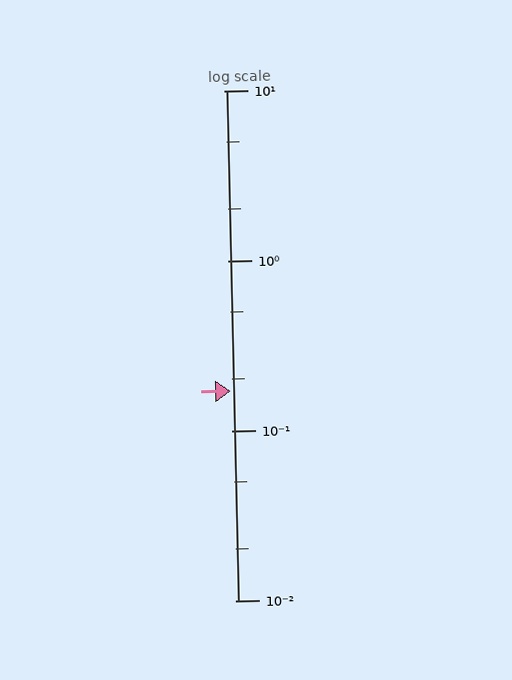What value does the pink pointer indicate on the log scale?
The pointer indicates approximately 0.17.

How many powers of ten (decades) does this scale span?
The scale spans 3 decades, from 0.01 to 10.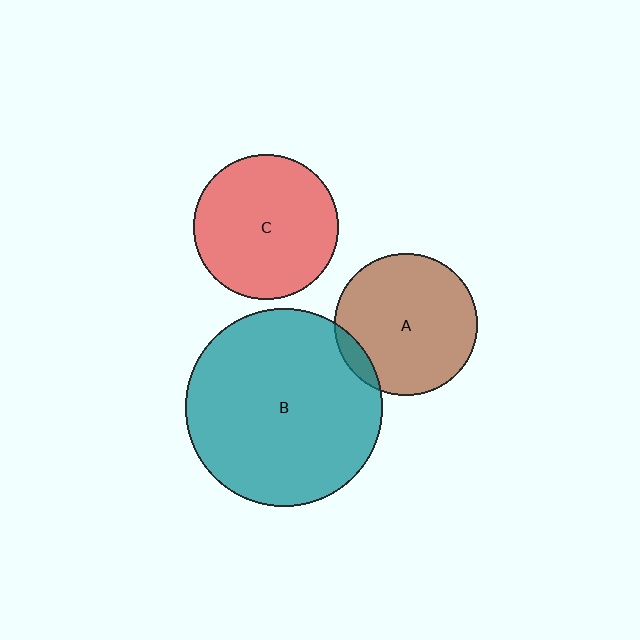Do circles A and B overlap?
Yes.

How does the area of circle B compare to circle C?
Approximately 1.9 times.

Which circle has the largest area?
Circle B (teal).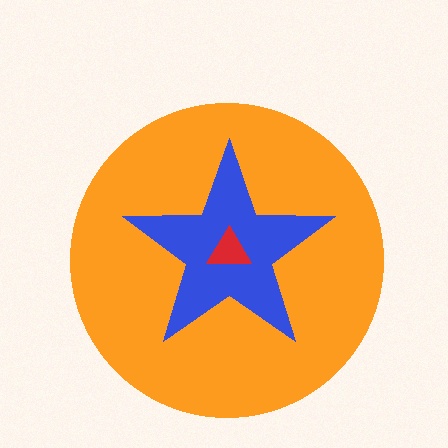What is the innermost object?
The red triangle.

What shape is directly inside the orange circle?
The blue star.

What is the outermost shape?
The orange circle.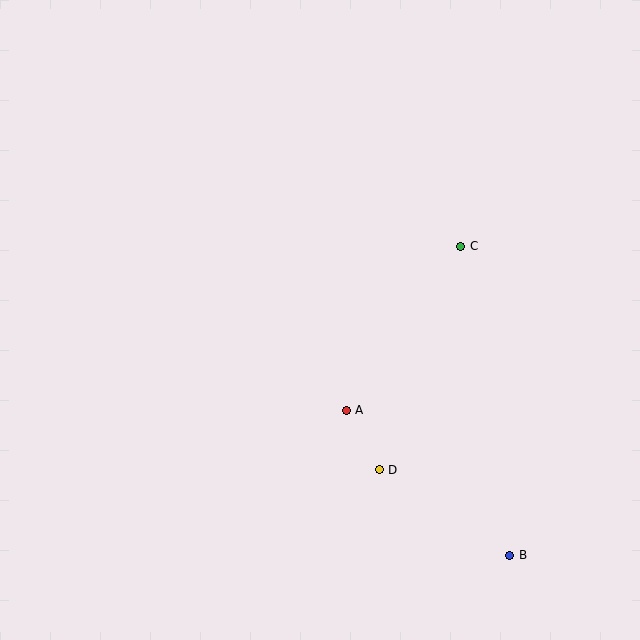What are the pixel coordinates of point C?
Point C is at (461, 246).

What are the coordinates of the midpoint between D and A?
The midpoint between D and A is at (363, 440).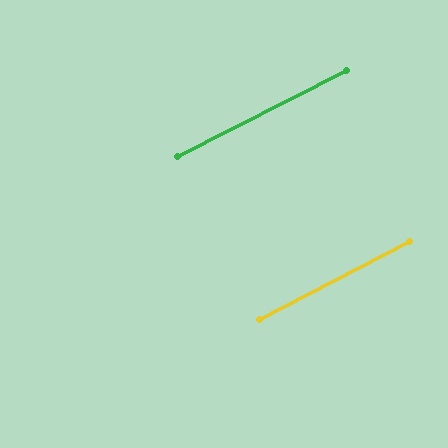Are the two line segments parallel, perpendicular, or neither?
Parallel — their directions differ by only 0.6°.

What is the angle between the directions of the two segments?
Approximately 1 degree.